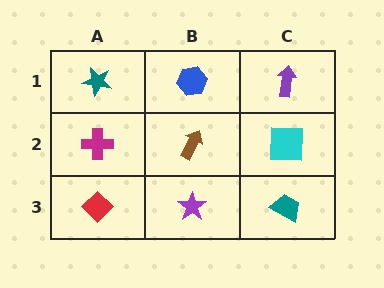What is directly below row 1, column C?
A cyan square.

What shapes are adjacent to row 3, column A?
A magenta cross (row 2, column A), a purple star (row 3, column B).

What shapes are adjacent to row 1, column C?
A cyan square (row 2, column C), a blue hexagon (row 1, column B).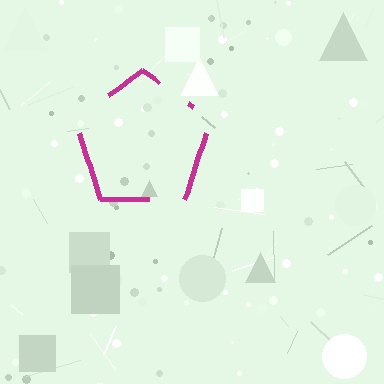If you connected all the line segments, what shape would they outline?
They would outline a pentagon.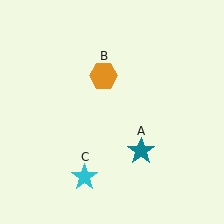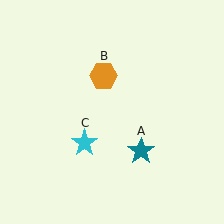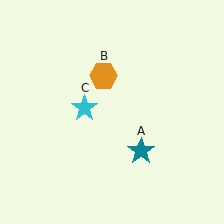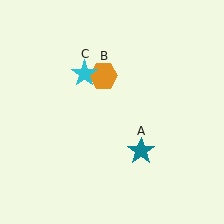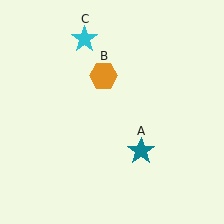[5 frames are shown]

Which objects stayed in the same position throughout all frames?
Teal star (object A) and orange hexagon (object B) remained stationary.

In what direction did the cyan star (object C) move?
The cyan star (object C) moved up.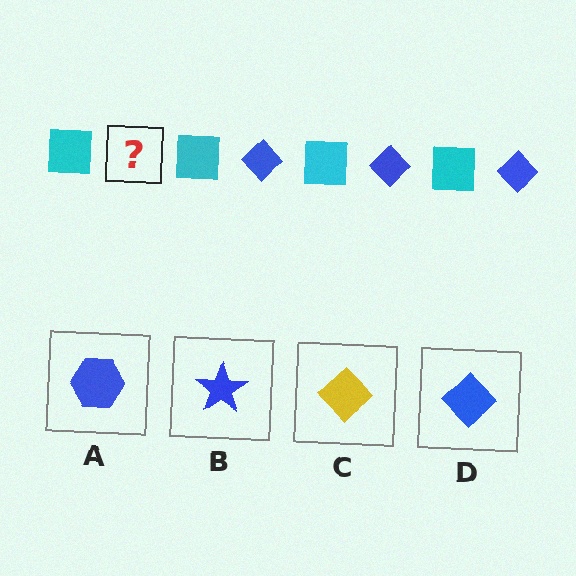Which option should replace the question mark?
Option D.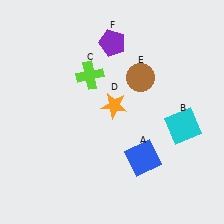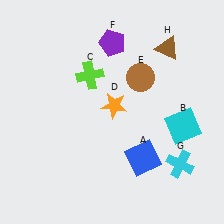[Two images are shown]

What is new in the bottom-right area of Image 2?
A cyan cross (G) was added in the bottom-right area of Image 2.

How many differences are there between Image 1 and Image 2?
There are 2 differences between the two images.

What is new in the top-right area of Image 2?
A brown triangle (H) was added in the top-right area of Image 2.